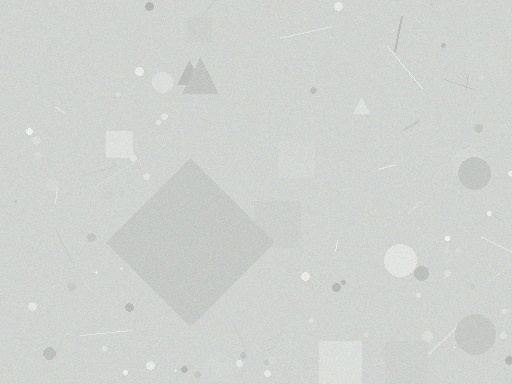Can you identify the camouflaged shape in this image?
The camouflaged shape is a diamond.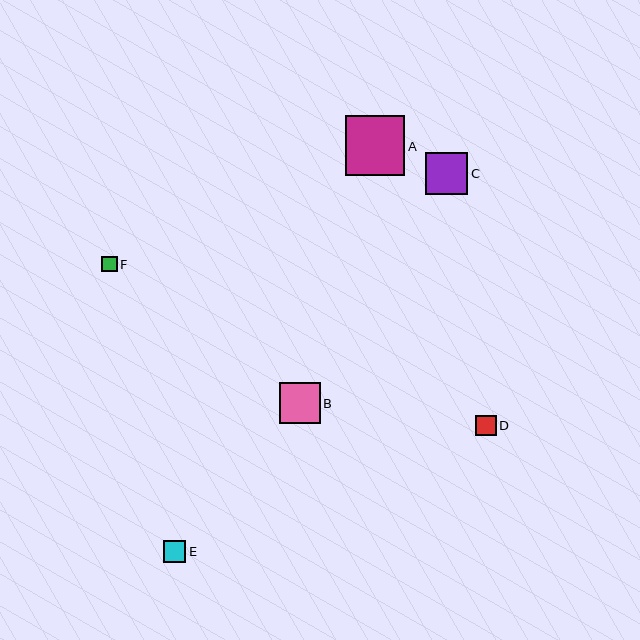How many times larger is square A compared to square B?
Square A is approximately 1.5 times the size of square B.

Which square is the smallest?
Square F is the smallest with a size of approximately 15 pixels.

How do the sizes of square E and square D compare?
Square E and square D are approximately the same size.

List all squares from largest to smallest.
From largest to smallest: A, C, B, E, D, F.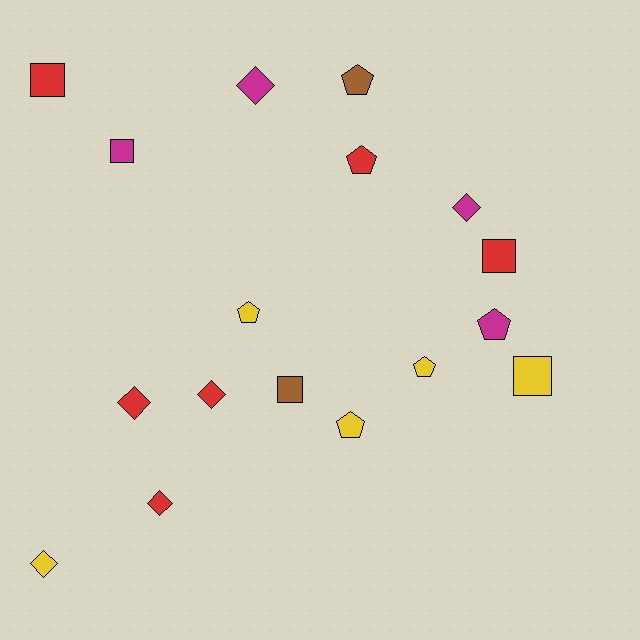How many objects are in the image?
There are 17 objects.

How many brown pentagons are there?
There is 1 brown pentagon.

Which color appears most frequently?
Red, with 6 objects.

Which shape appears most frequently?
Pentagon, with 6 objects.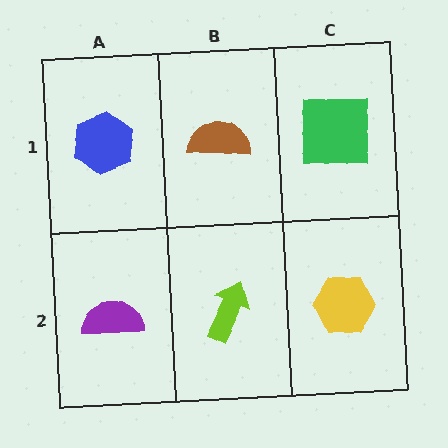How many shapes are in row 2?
3 shapes.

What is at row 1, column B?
A brown semicircle.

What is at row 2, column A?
A purple semicircle.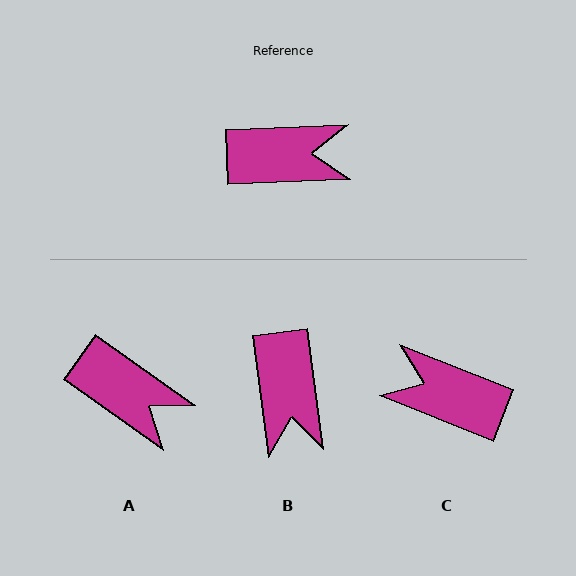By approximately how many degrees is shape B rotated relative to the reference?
Approximately 85 degrees clockwise.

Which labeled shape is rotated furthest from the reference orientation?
C, about 156 degrees away.